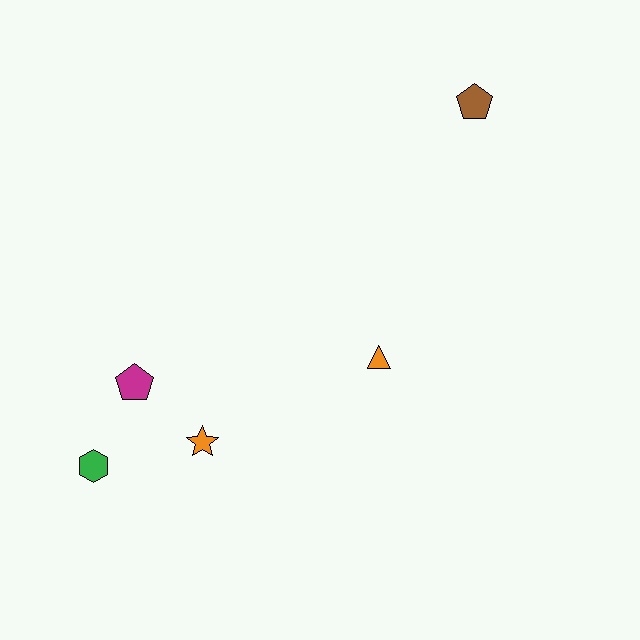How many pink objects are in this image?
There are no pink objects.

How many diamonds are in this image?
There are no diamonds.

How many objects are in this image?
There are 5 objects.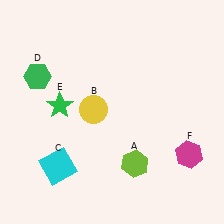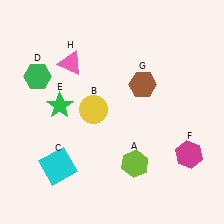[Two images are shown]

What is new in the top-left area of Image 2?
A pink triangle (H) was added in the top-left area of Image 2.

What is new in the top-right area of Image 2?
A brown hexagon (G) was added in the top-right area of Image 2.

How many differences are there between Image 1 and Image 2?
There are 2 differences between the two images.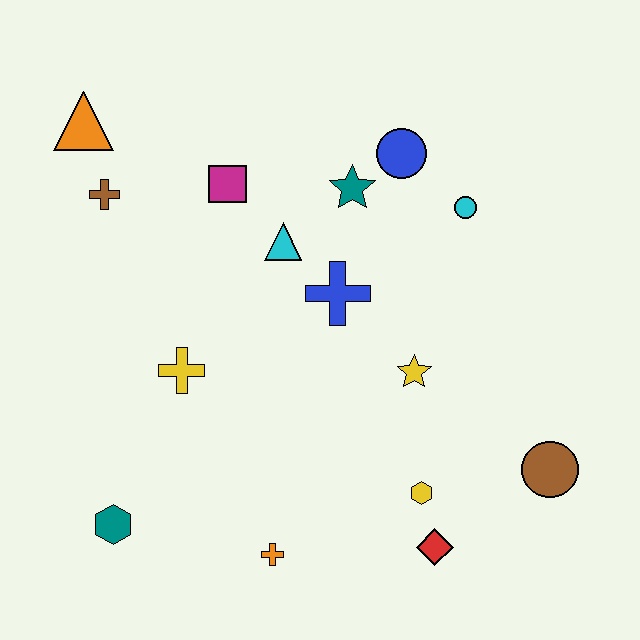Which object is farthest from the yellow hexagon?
The orange triangle is farthest from the yellow hexagon.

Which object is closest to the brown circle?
The yellow hexagon is closest to the brown circle.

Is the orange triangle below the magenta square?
No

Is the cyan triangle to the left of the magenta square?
No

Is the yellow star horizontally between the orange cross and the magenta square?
No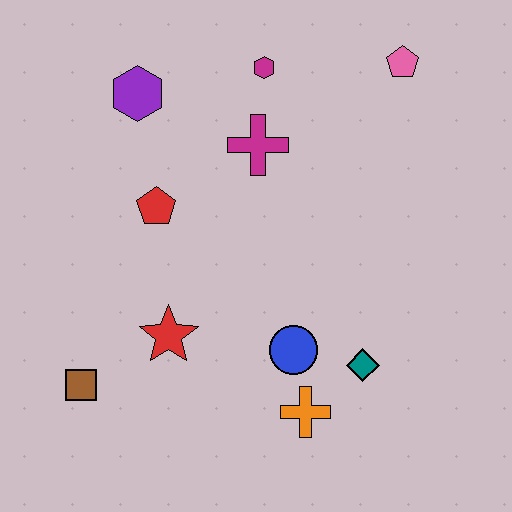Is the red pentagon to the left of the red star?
Yes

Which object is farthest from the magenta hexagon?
The brown square is farthest from the magenta hexagon.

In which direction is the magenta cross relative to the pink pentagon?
The magenta cross is to the left of the pink pentagon.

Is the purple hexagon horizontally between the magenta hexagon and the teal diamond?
No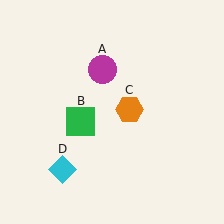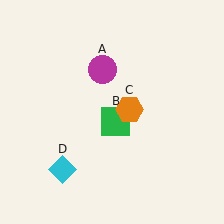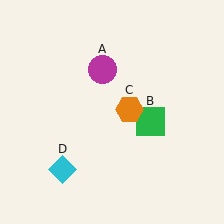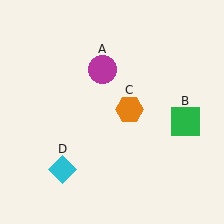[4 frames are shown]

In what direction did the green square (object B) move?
The green square (object B) moved right.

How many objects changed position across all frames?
1 object changed position: green square (object B).